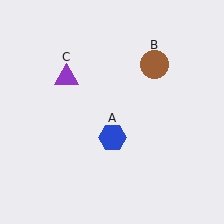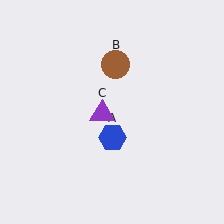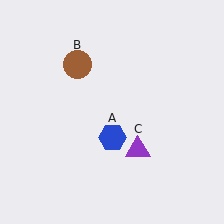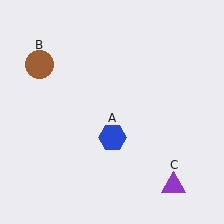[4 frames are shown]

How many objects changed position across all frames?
2 objects changed position: brown circle (object B), purple triangle (object C).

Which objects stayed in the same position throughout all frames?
Blue hexagon (object A) remained stationary.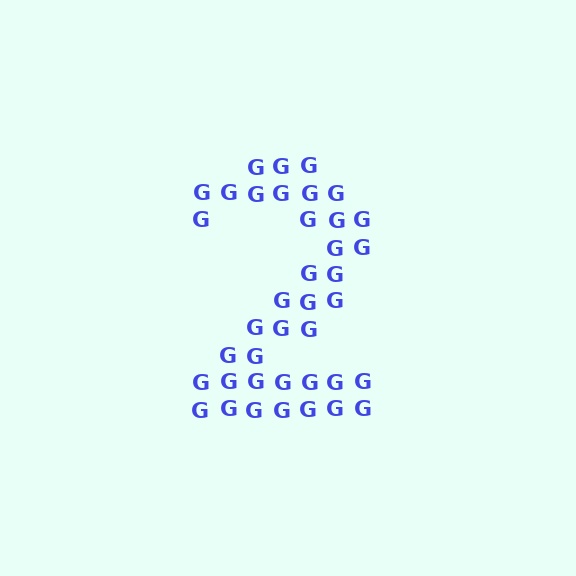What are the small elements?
The small elements are letter G's.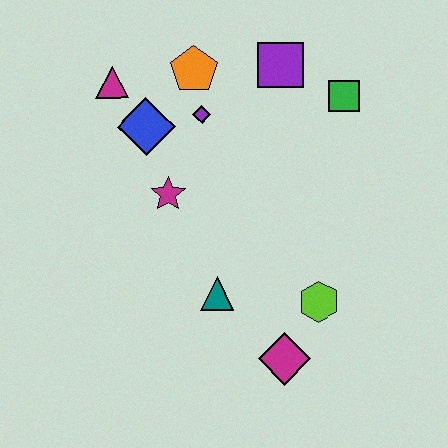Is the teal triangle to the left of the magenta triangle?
No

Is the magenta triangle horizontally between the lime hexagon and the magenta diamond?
No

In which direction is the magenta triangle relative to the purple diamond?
The magenta triangle is to the left of the purple diamond.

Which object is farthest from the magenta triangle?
The magenta diamond is farthest from the magenta triangle.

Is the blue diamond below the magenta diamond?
No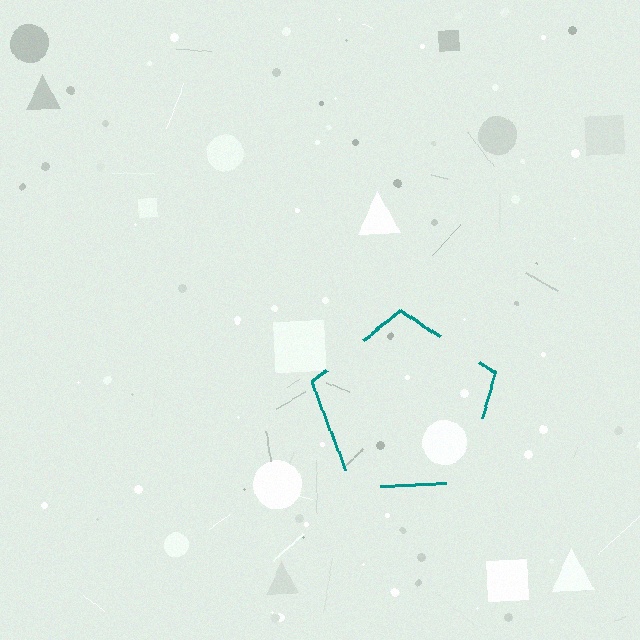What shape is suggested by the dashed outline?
The dashed outline suggests a pentagon.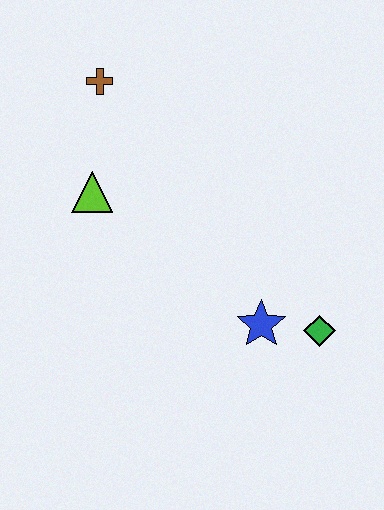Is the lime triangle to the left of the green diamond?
Yes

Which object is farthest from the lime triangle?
The green diamond is farthest from the lime triangle.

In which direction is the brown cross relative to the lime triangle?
The brown cross is above the lime triangle.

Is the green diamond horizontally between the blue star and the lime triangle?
No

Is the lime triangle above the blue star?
Yes